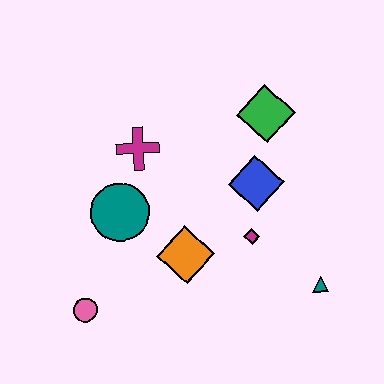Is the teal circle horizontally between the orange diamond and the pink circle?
Yes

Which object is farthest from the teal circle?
The teal triangle is farthest from the teal circle.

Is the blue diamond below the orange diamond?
No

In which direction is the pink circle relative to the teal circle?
The pink circle is below the teal circle.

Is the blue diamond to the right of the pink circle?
Yes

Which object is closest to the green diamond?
The blue diamond is closest to the green diamond.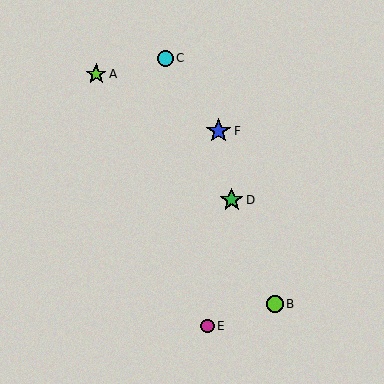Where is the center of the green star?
The center of the green star is at (232, 200).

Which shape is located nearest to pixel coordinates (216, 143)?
The blue star (labeled F) at (218, 131) is nearest to that location.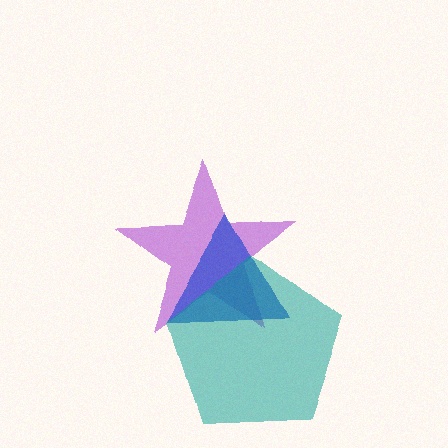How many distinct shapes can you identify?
There are 3 distinct shapes: a purple star, a blue triangle, a teal pentagon.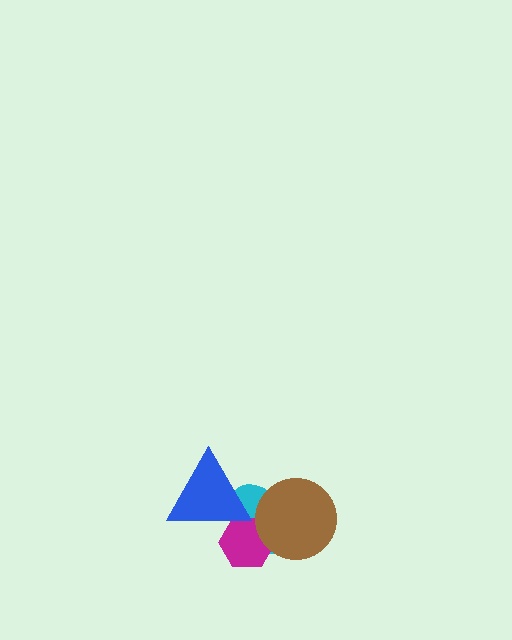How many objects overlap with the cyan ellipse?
3 objects overlap with the cyan ellipse.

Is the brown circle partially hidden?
No, no other shape covers it.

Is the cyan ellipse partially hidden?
Yes, it is partially covered by another shape.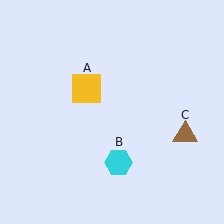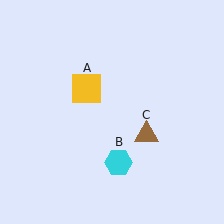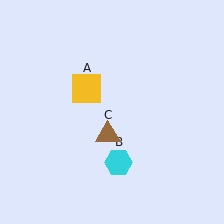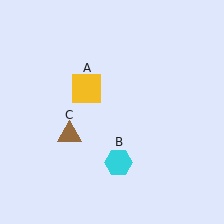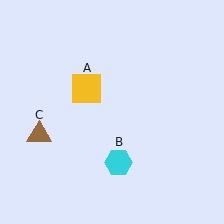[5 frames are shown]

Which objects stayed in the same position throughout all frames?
Yellow square (object A) and cyan hexagon (object B) remained stationary.